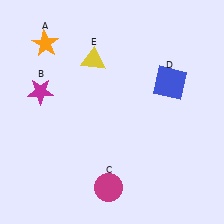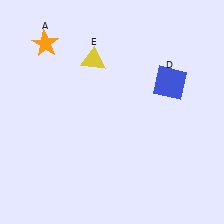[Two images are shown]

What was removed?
The magenta star (B), the magenta circle (C) were removed in Image 2.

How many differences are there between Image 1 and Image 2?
There are 2 differences between the two images.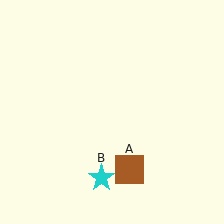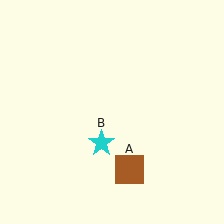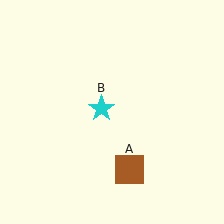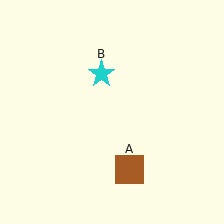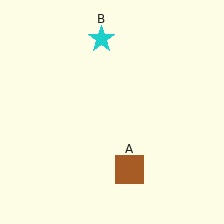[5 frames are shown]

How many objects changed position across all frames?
1 object changed position: cyan star (object B).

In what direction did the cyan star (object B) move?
The cyan star (object B) moved up.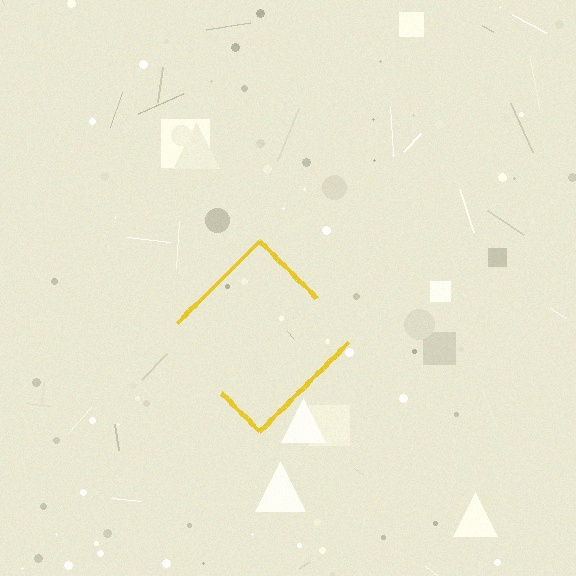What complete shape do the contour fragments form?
The contour fragments form a diamond.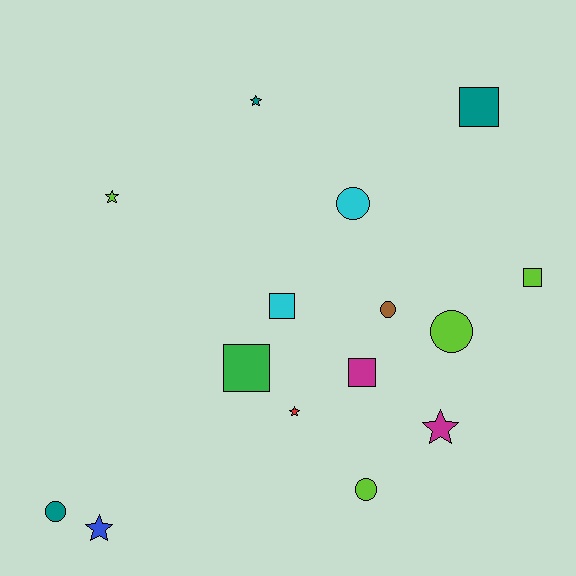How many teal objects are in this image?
There are 3 teal objects.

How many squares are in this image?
There are 5 squares.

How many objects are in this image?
There are 15 objects.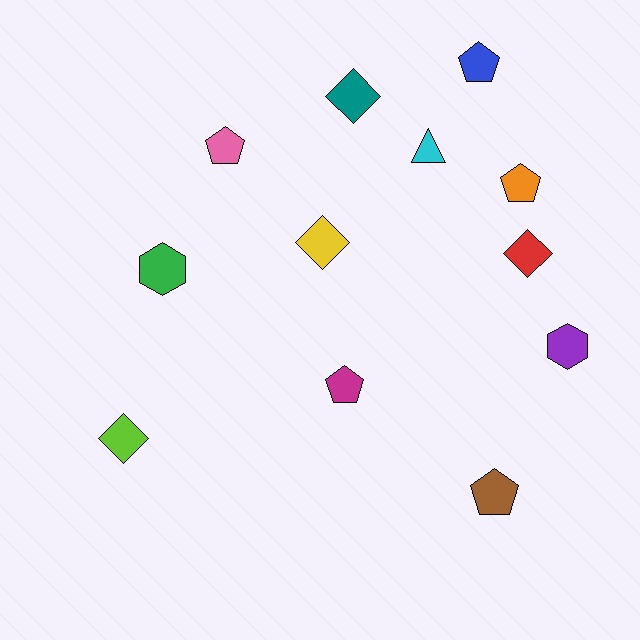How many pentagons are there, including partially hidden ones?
There are 5 pentagons.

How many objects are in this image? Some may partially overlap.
There are 12 objects.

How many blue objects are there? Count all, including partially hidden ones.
There is 1 blue object.